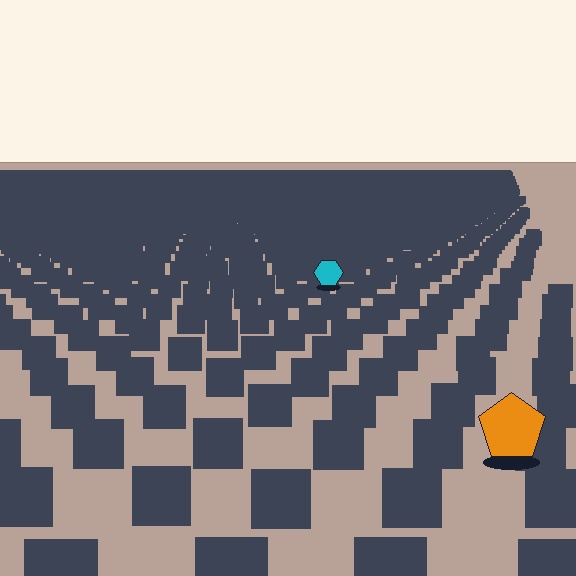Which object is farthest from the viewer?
The cyan hexagon is farthest from the viewer. It appears smaller and the ground texture around it is denser.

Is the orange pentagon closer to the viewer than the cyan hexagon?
Yes. The orange pentagon is closer — you can tell from the texture gradient: the ground texture is coarser near it.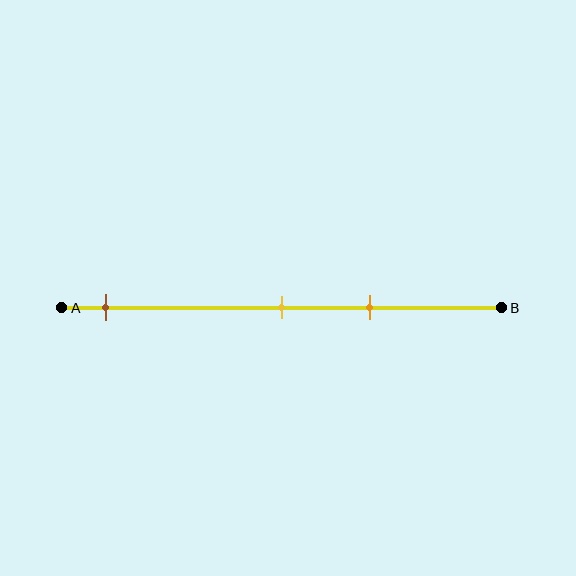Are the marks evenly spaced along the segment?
No, the marks are not evenly spaced.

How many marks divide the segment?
There are 3 marks dividing the segment.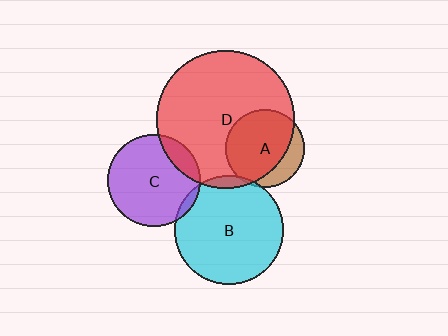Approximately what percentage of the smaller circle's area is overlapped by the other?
Approximately 5%.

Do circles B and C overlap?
Yes.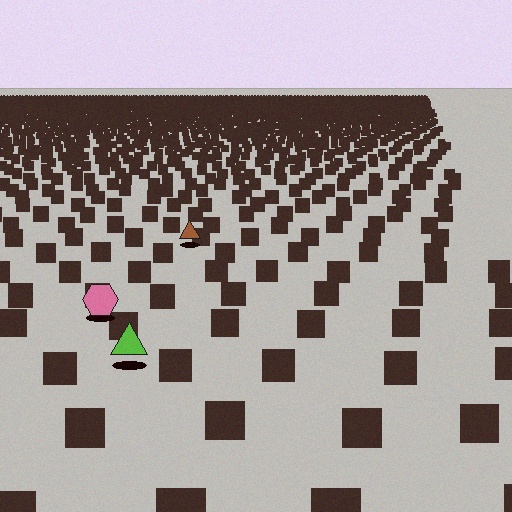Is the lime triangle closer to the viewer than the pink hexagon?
Yes. The lime triangle is closer — you can tell from the texture gradient: the ground texture is coarser near it.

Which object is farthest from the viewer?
The brown triangle is farthest from the viewer. It appears smaller and the ground texture around it is denser.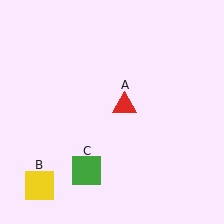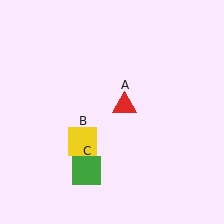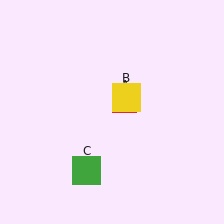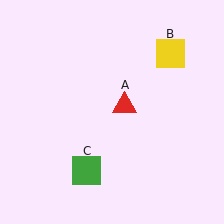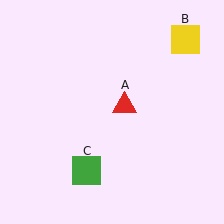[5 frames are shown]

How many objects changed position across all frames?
1 object changed position: yellow square (object B).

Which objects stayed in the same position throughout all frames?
Red triangle (object A) and green square (object C) remained stationary.